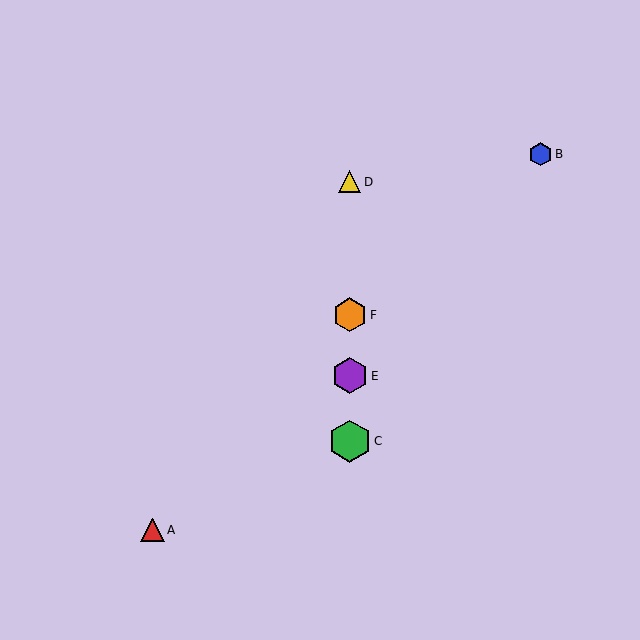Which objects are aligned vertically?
Objects C, D, E, F are aligned vertically.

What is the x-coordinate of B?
Object B is at x≈541.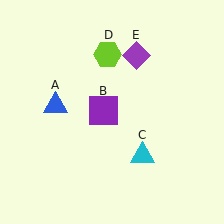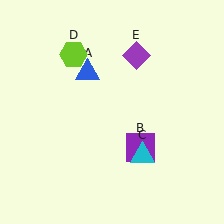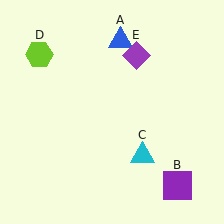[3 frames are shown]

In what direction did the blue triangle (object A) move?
The blue triangle (object A) moved up and to the right.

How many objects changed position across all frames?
3 objects changed position: blue triangle (object A), purple square (object B), lime hexagon (object D).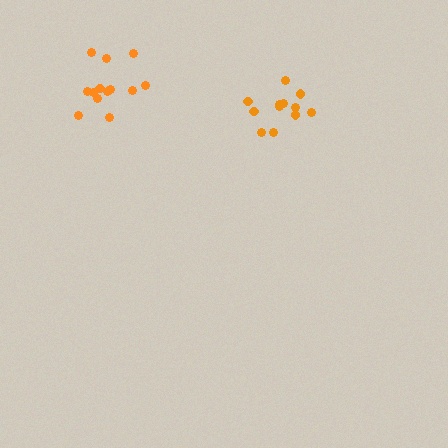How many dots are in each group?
Group 1: 12 dots, Group 2: 13 dots (25 total).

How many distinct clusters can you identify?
There are 2 distinct clusters.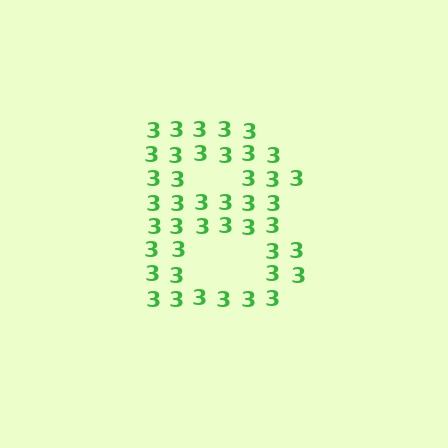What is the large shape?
The large shape is the letter B.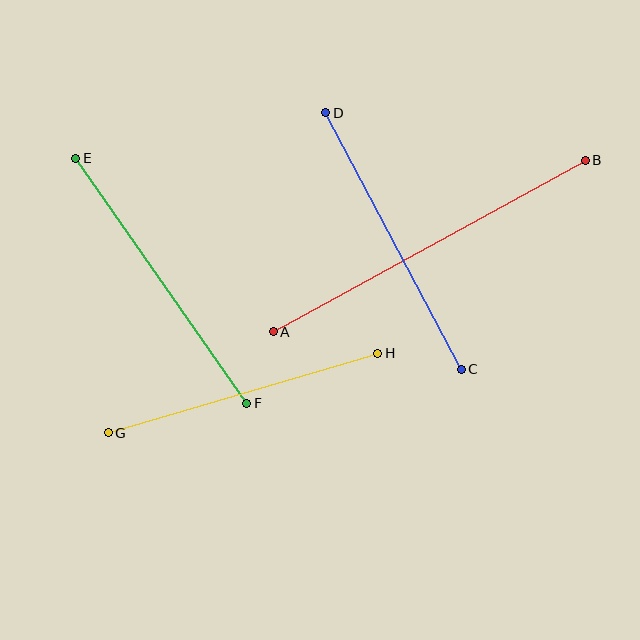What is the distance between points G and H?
The distance is approximately 281 pixels.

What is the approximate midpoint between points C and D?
The midpoint is at approximately (394, 241) pixels.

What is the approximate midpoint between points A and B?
The midpoint is at approximately (429, 246) pixels.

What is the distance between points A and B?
The distance is approximately 356 pixels.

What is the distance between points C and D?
The distance is approximately 290 pixels.